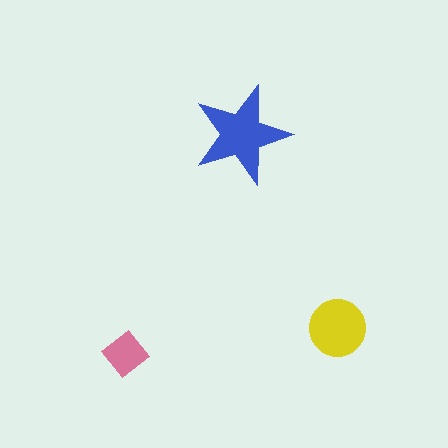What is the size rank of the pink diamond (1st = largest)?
3rd.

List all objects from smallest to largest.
The pink diamond, the yellow circle, the blue star.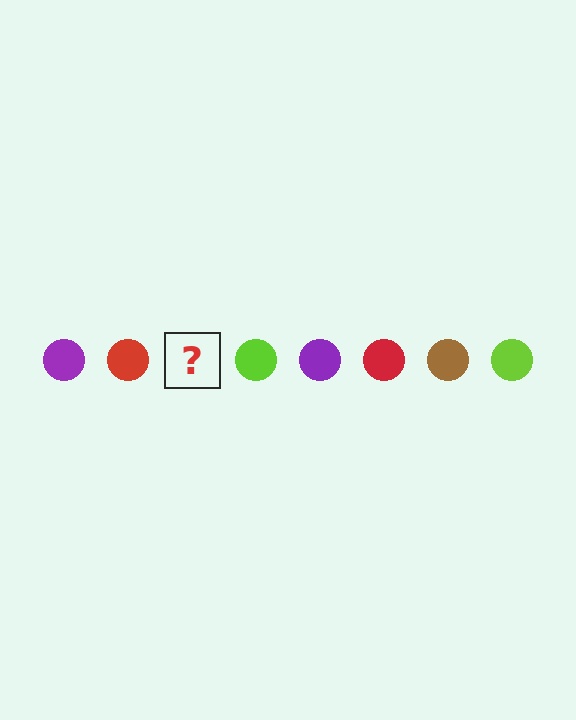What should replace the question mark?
The question mark should be replaced with a brown circle.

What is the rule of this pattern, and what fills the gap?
The rule is that the pattern cycles through purple, red, brown, lime circles. The gap should be filled with a brown circle.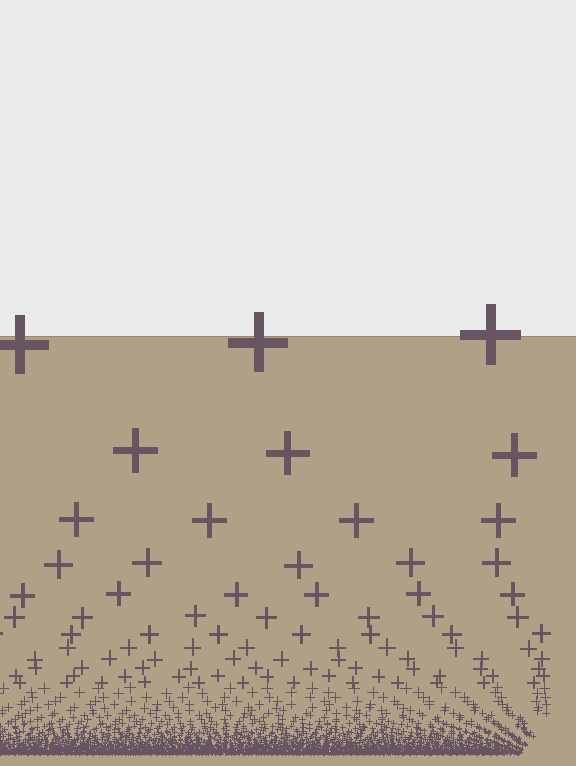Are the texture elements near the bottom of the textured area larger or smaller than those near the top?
Smaller. The gradient is inverted — elements near the bottom are smaller and denser.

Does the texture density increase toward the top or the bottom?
Density increases toward the bottom.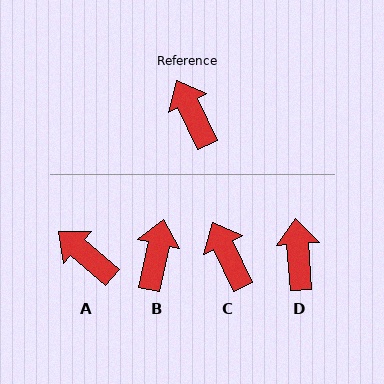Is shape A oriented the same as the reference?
No, it is off by about 24 degrees.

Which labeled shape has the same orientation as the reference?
C.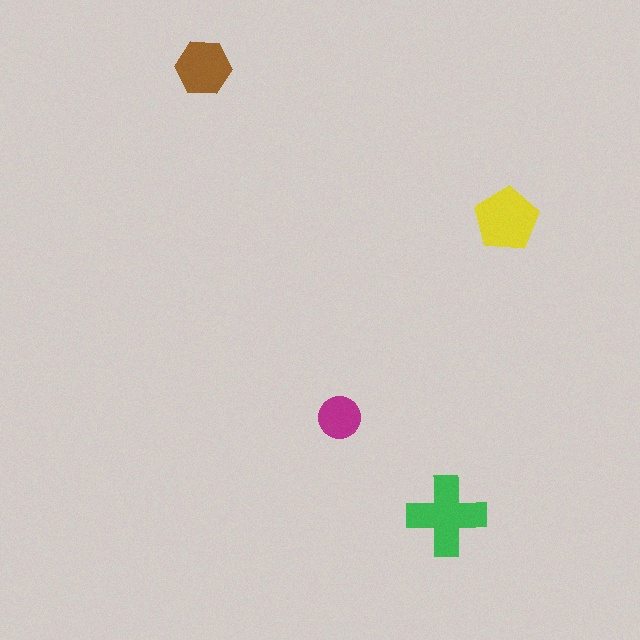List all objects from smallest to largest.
The magenta circle, the brown hexagon, the yellow pentagon, the green cross.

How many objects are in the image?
There are 4 objects in the image.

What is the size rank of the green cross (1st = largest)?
1st.